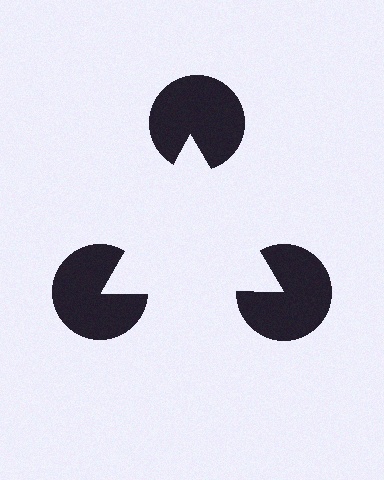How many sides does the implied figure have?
3 sides.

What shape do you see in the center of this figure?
An illusory triangle — its edges are inferred from the aligned wedge cuts in the pac-man discs, not physically drawn.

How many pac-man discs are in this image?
There are 3 — one at each vertex of the illusory triangle.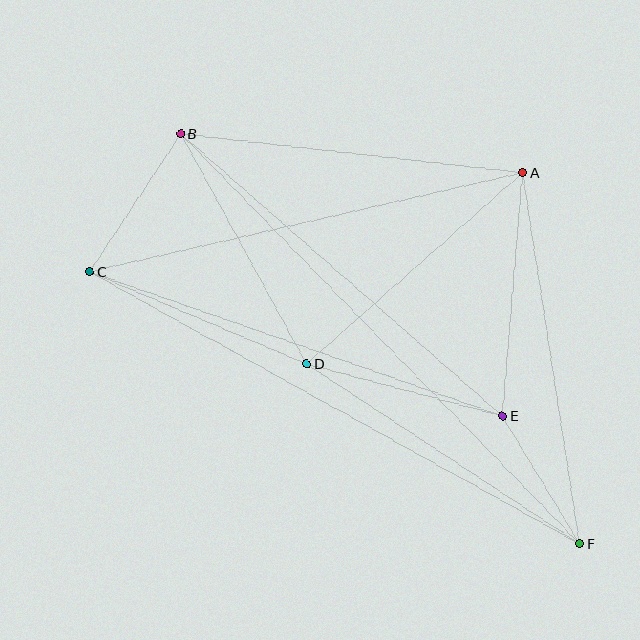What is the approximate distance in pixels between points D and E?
The distance between D and E is approximately 203 pixels.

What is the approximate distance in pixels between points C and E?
The distance between C and E is approximately 437 pixels.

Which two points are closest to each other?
Points E and F are closest to each other.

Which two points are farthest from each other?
Points B and F are farthest from each other.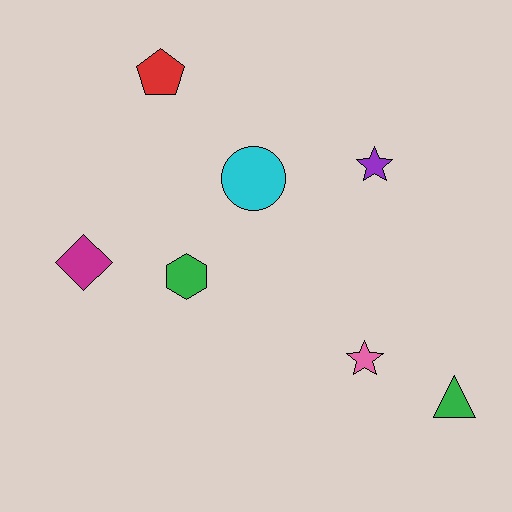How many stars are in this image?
There are 2 stars.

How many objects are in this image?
There are 7 objects.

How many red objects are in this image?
There is 1 red object.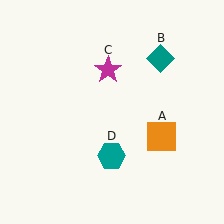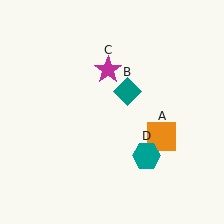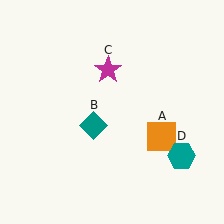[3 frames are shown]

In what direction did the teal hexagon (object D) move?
The teal hexagon (object D) moved right.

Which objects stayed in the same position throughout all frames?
Orange square (object A) and magenta star (object C) remained stationary.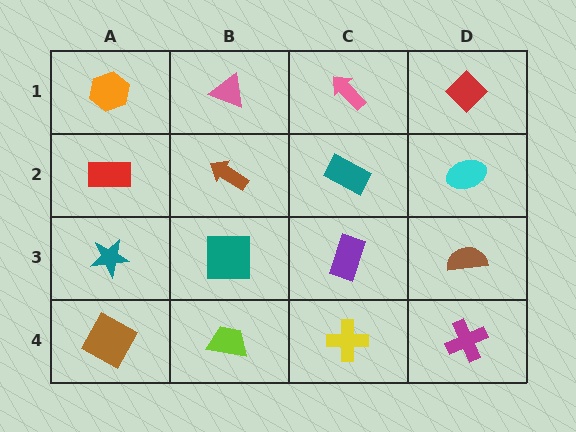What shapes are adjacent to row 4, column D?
A brown semicircle (row 3, column D), a yellow cross (row 4, column C).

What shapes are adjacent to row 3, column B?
A brown arrow (row 2, column B), a lime trapezoid (row 4, column B), a teal star (row 3, column A), a purple rectangle (row 3, column C).